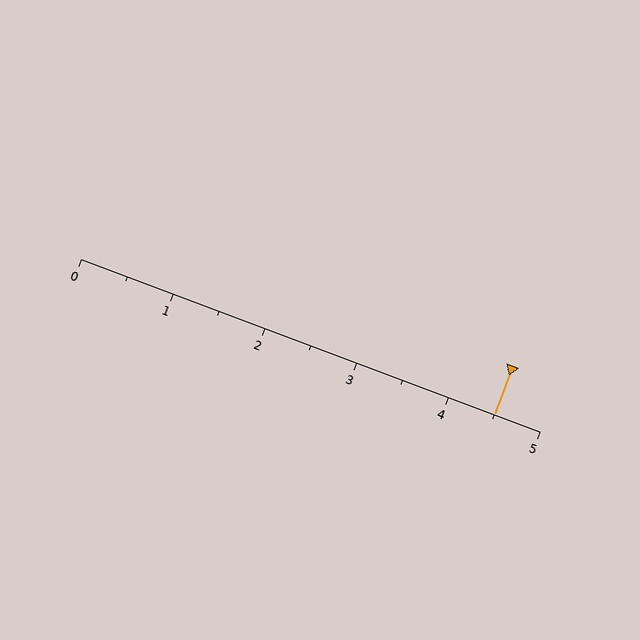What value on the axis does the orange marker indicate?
The marker indicates approximately 4.5.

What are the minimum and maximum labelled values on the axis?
The axis runs from 0 to 5.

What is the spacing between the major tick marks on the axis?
The major ticks are spaced 1 apart.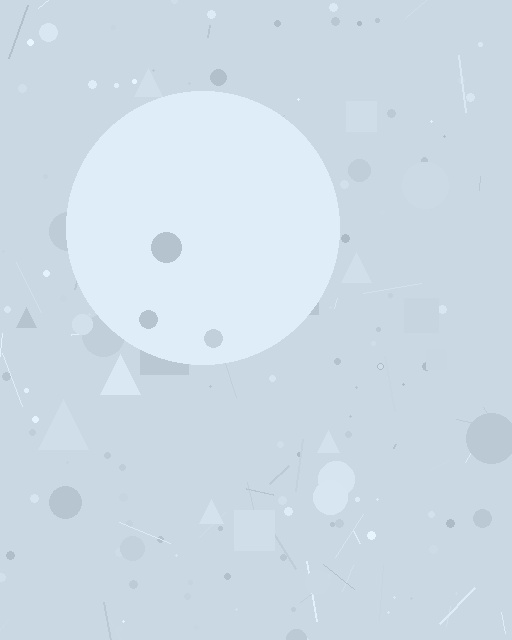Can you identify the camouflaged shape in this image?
The camouflaged shape is a circle.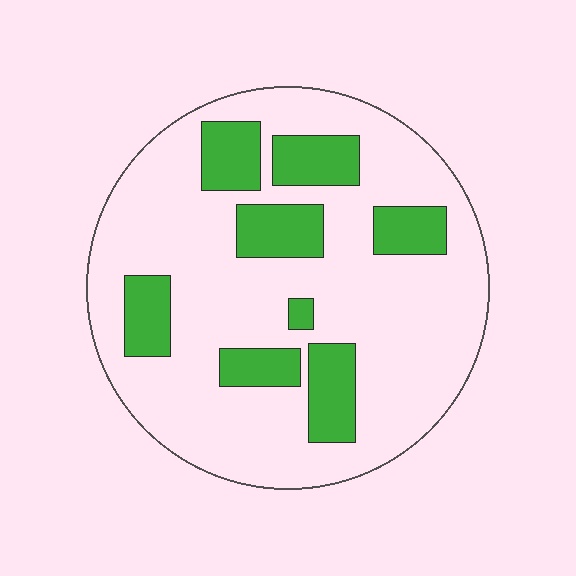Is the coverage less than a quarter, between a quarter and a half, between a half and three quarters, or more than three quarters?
Less than a quarter.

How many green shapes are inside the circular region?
8.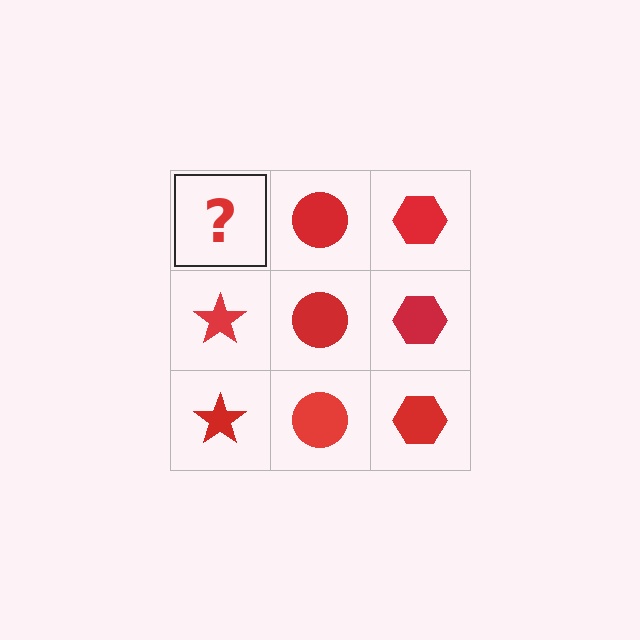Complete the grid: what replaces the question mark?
The question mark should be replaced with a red star.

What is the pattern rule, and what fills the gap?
The rule is that each column has a consistent shape. The gap should be filled with a red star.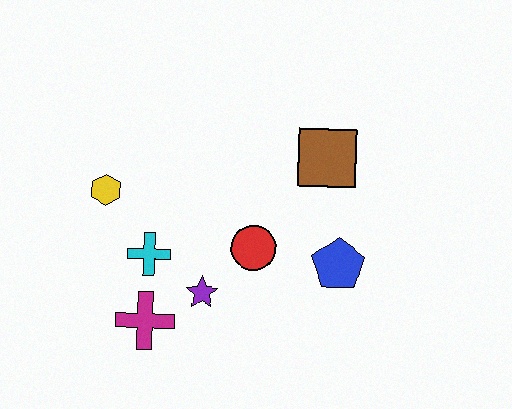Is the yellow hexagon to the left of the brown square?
Yes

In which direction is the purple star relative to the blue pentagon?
The purple star is to the left of the blue pentagon.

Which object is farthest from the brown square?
The magenta cross is farthest from the brown square.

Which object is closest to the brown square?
The blue pentagon is closest to the brown square.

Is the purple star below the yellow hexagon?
Yes